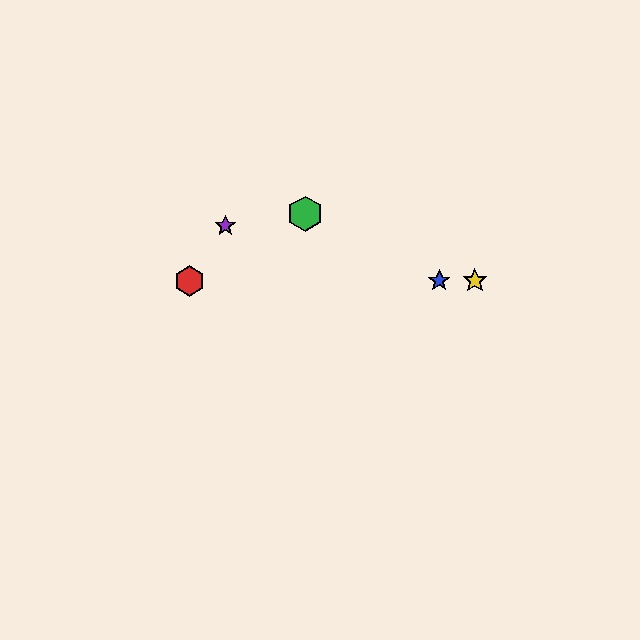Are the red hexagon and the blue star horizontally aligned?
Yes, both are at y≈281.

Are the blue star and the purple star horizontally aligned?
No, the blue star is at y≈281 and the purple star is at y≈226.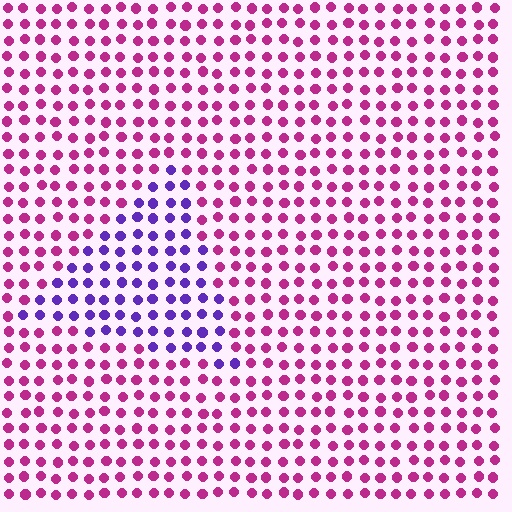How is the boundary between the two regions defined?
The boundary is defined purely by a slight shift in hue (about 57 degrees). Spacing, size, and orientation are identical on both sides.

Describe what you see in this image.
The image is filled with small magenta elements in a uniform arrangement. A triangle-shaped region is visible where the elements are tinted to a slightly different hue, forming a subtle color boundary.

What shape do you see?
I see a triangle.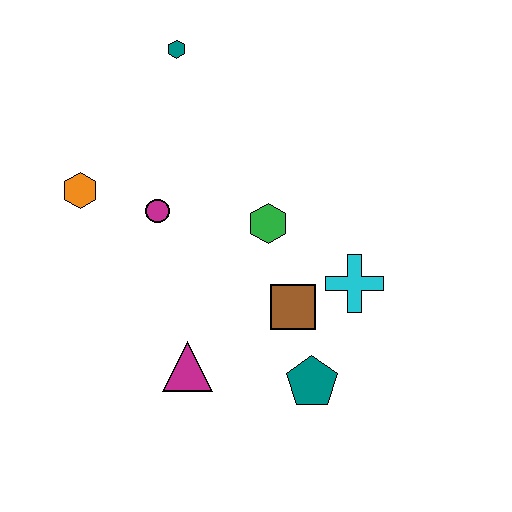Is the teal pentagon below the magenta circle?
Yes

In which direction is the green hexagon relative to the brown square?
The green hexagon is above the brown square.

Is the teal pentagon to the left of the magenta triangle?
No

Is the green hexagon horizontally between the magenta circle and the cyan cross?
Yes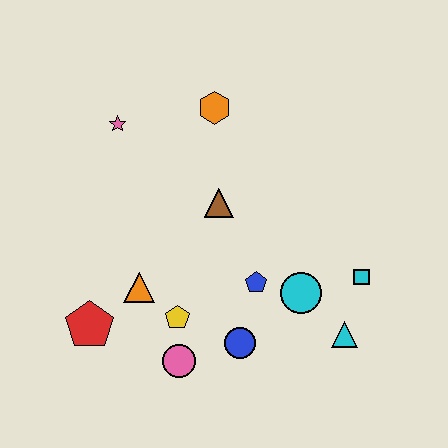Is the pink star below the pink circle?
No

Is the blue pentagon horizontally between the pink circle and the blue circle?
No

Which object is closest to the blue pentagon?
The cyan circle is closest to the blue pentagon.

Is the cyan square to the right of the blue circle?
Yes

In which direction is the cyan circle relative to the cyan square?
The cyan circle is to the left of the cyan square.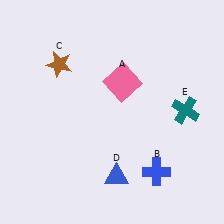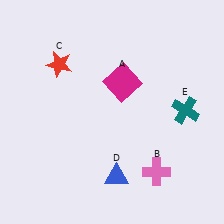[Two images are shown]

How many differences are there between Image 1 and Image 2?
There are 3 differences between the two images.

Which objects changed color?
A changed from pink to magenta. B changed from blue to pink. C changed from brown to red.